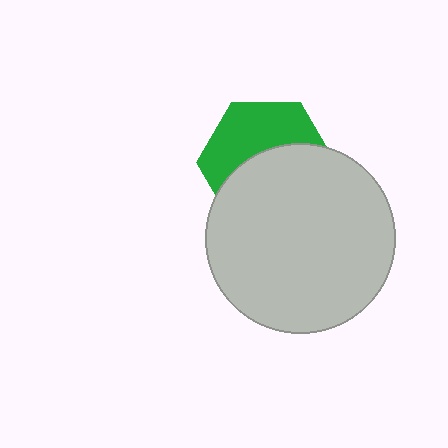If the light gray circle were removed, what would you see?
You would see the complete green hexagon.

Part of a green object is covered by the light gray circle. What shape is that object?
It is a hexagon.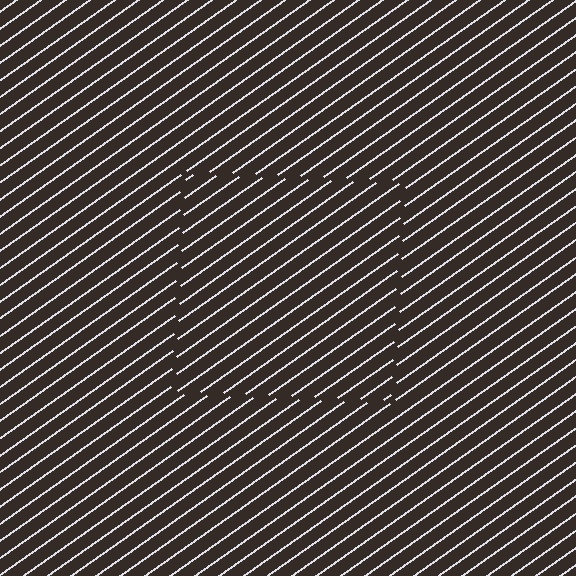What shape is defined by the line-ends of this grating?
An illusory square. The interior of the shape contains the same grating, shifted by half a period — the contour is defined by the phase discontinuity where line-ends from the inner and outer gratings abut.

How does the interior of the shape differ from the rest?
The interior of the shape contains the same grating, shifted by half a period — the contour is defined by the phase discontinuity where line-ends from the inner and outer gratings abut.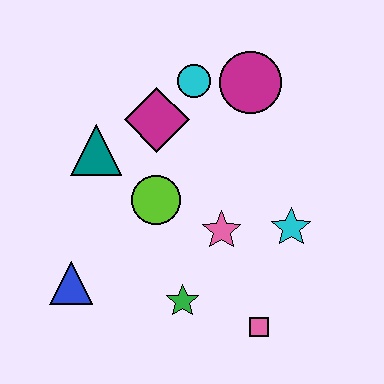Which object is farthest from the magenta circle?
The blue triangle is farthest from the magenta circle.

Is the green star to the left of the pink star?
Yes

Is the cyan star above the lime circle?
No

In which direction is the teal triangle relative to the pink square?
The teal triangle is above the pink square.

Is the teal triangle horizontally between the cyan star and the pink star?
No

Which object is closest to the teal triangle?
The magenta diamond is closest to the teal triangle.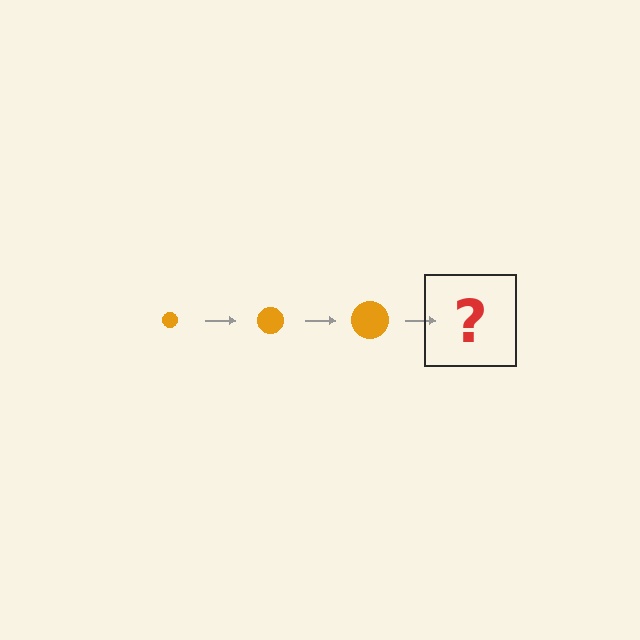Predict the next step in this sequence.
The next step is an orange circle, larger than the previous one.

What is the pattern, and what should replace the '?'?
The pattern is that the circle gets progressively larger each step. The '?' should be an orange circle, larger than the previous one.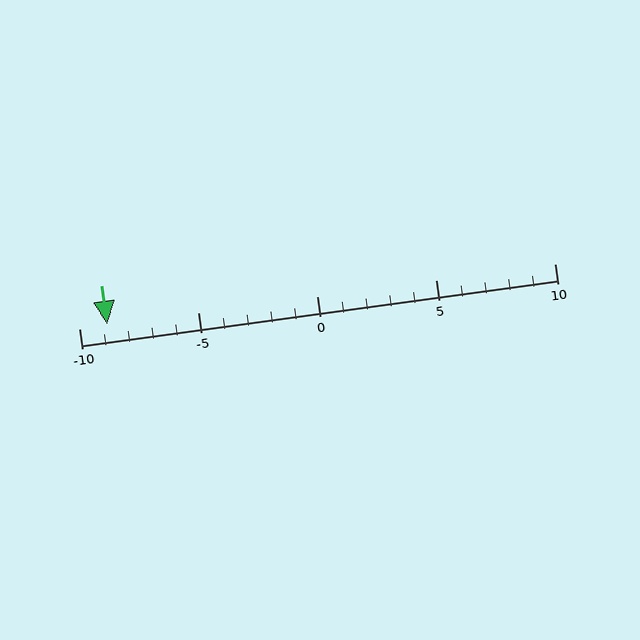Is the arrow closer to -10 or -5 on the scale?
The arrow is closer to -10.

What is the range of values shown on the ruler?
The ruler shows values from -10 to 10.